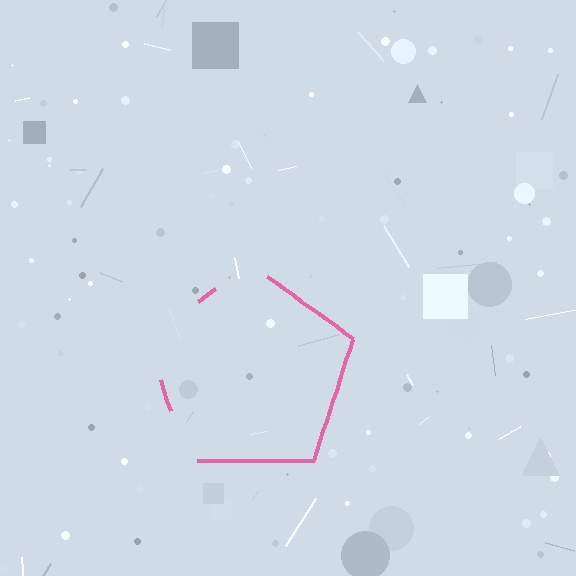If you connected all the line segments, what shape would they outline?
They would outline a pentagon.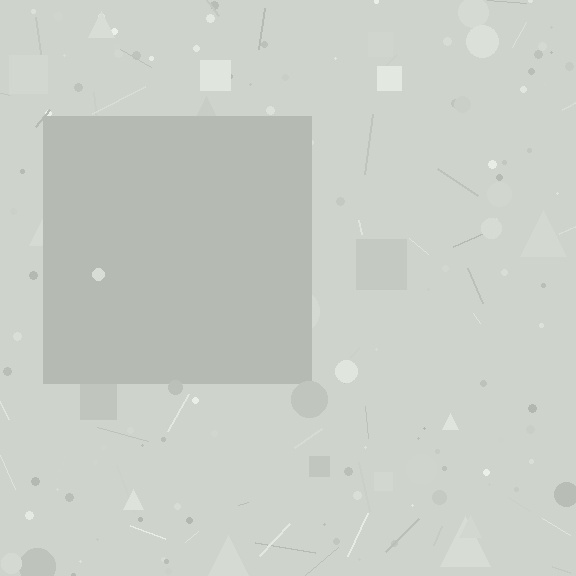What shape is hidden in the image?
A square is hidden in the image.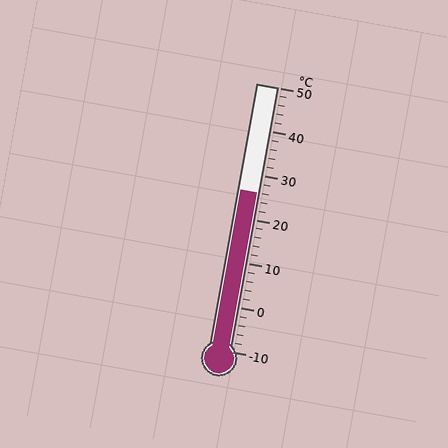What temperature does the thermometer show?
The thermometer shows approximately 26°C.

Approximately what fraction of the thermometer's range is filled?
The thermometer is filled to approximately 60% of its range.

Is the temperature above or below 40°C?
The temperature is below 40°C.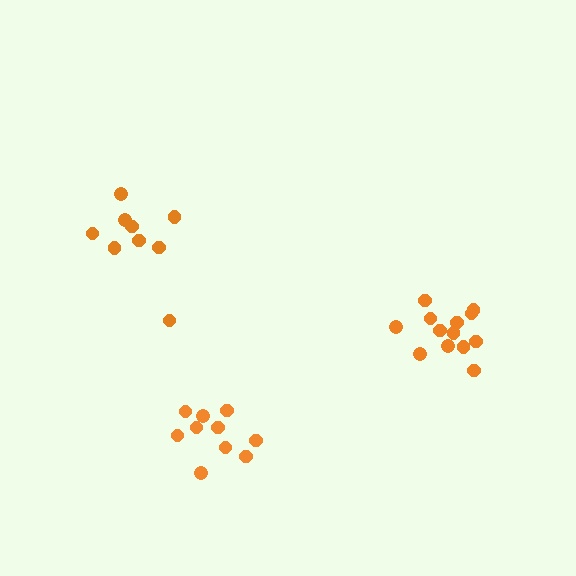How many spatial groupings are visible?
There are 3 spatial groupings.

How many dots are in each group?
Group 1: 9 dots, Group 2: 13 dots, Group 3: 10 dots (32 total).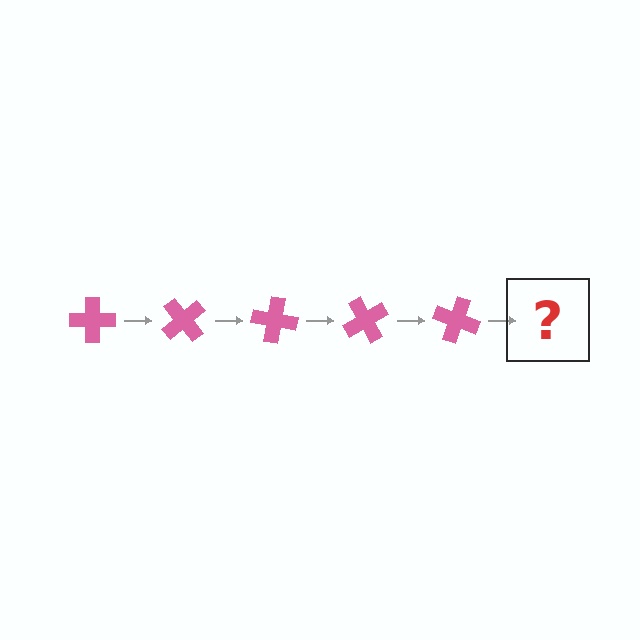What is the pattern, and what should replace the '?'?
The pattern is that the cross rotates 50 degrees each step. The '?' should be a pink cross rotated 250 degrees.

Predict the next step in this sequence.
The next step is a pink cross rotated 250 degrees.